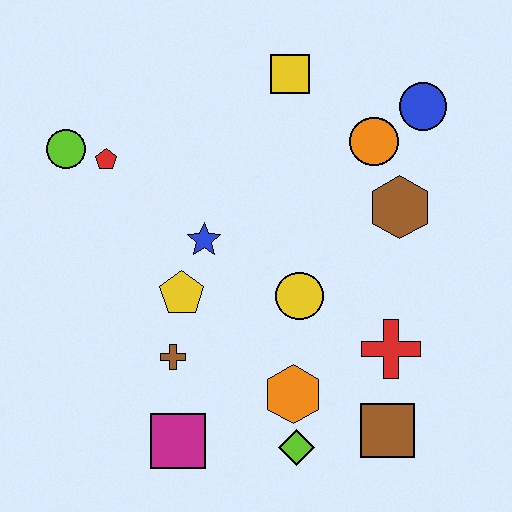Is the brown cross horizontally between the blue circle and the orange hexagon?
No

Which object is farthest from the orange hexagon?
The lime circle is farthest from the orange hexagon.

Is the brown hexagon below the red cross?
No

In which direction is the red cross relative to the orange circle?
The red cross is below the orange circle.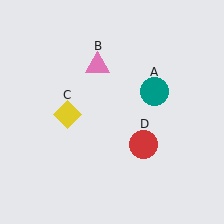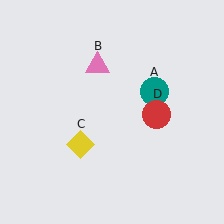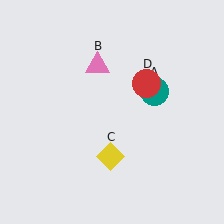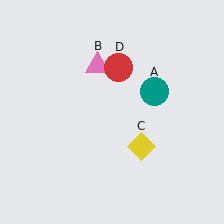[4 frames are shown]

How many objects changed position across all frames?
2 objects changed position: yellow diamond (object C), red circle (object D).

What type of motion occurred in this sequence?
The yellow diamond (object C), red circle (object D) rotated counterclockwise around the center of the scene.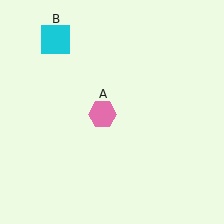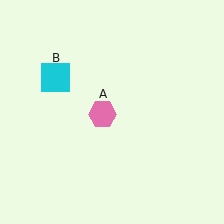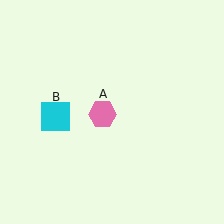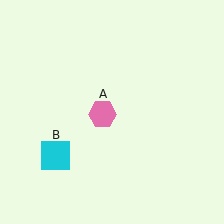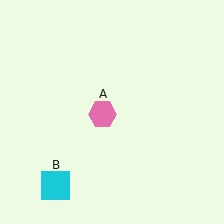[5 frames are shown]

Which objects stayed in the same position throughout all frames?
Pink hexagon (object A) remained stationary.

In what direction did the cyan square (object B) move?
The cyan square (object B) moved down.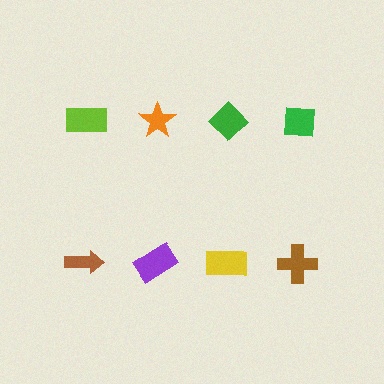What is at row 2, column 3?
A yellow rectangle.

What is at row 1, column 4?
A green square.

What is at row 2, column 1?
A brown arrow.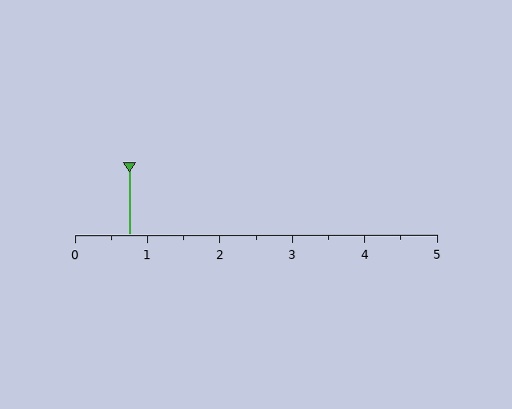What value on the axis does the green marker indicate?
The marker indicates approximately 0.8.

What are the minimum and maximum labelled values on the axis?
The axis runs from 0 to 5.